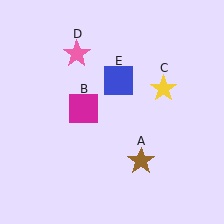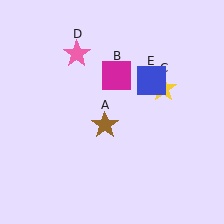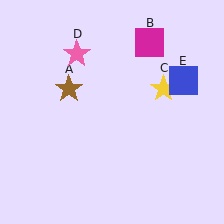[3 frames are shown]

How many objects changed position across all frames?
3 objects changed position: brown star (object A), magenta square (object B), blue square (object E).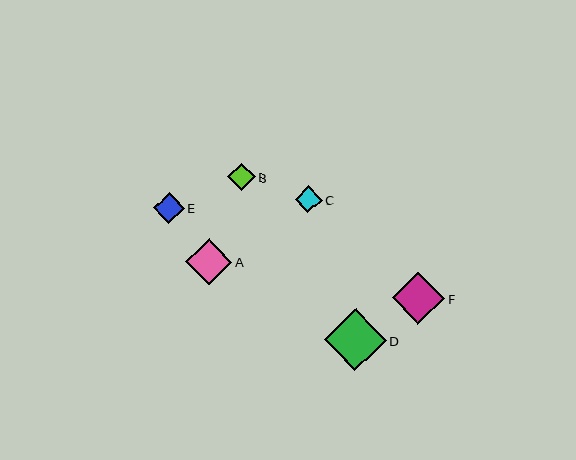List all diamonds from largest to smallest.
From largest to smallest: D, F, A, E, B, C.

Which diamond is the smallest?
Diamond C is the smallest with a size of approximately 27 pixels.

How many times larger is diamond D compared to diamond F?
Diamond D is approximately 1.2 times the size of diamond F.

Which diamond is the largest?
Diamond D is the largest with a size of approximately 62 pixels.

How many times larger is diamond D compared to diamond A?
Diamond D is approximately 1.3 times the size of diamond A.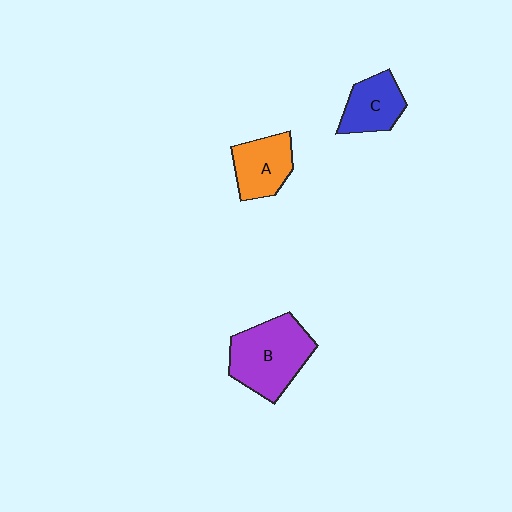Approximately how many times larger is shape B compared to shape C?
Approximately 1.7 times.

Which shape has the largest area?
Shape B (purple).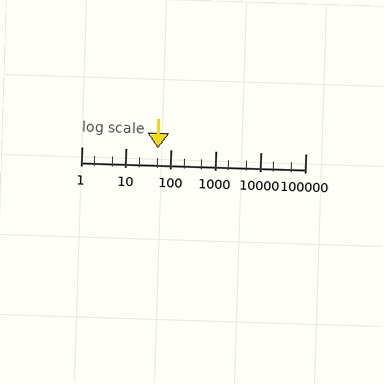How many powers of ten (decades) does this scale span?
The scale spans 5 decades, from 1 to 100000.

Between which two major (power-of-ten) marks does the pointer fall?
The pointer is between 10 and 100.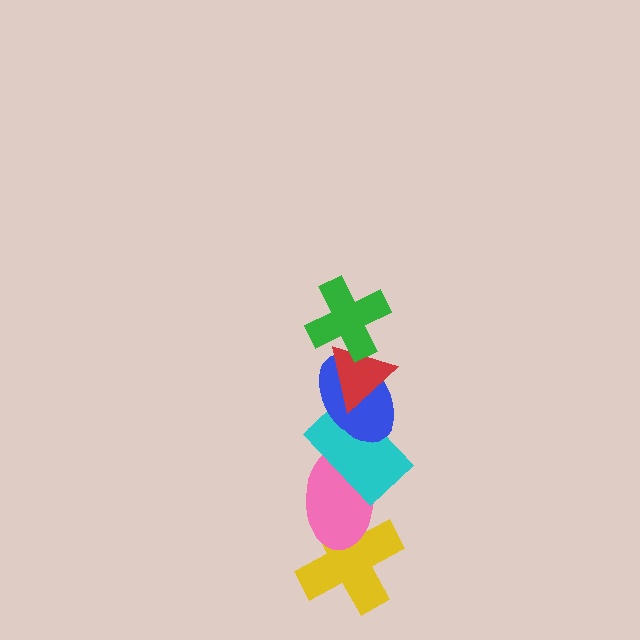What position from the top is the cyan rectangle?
The cyan rectangle is 4th from the top.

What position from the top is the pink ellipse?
The pink ellipse is 5th from the top.